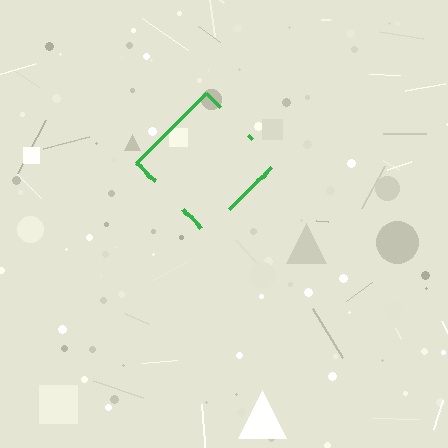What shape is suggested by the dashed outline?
The dashed outline suggests a diamond.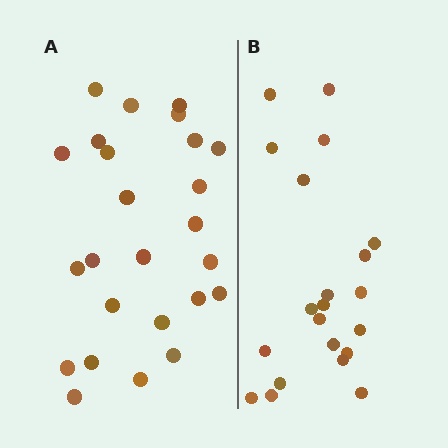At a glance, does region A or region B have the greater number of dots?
Region A (the left region) has more dots.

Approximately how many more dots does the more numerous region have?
Region A has about 4 more dots than region B.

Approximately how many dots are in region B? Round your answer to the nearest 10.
About 20 dots. (The exact count is 21, which rounds to 20.)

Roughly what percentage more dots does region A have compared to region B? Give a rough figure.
About 20% more.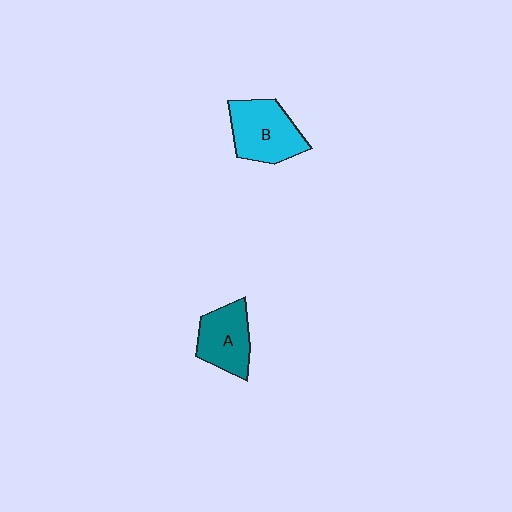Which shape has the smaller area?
Shape A (teal).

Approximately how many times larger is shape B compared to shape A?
Approximately 1.2 times.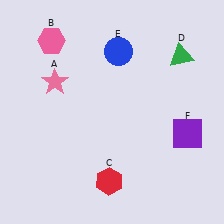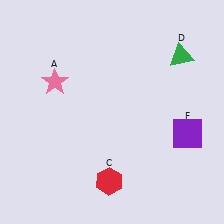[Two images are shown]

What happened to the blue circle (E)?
The blue circle (E) was removed in Image 2. It was in the top-right area of Image 1.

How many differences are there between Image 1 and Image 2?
There are 2 differences between the two images.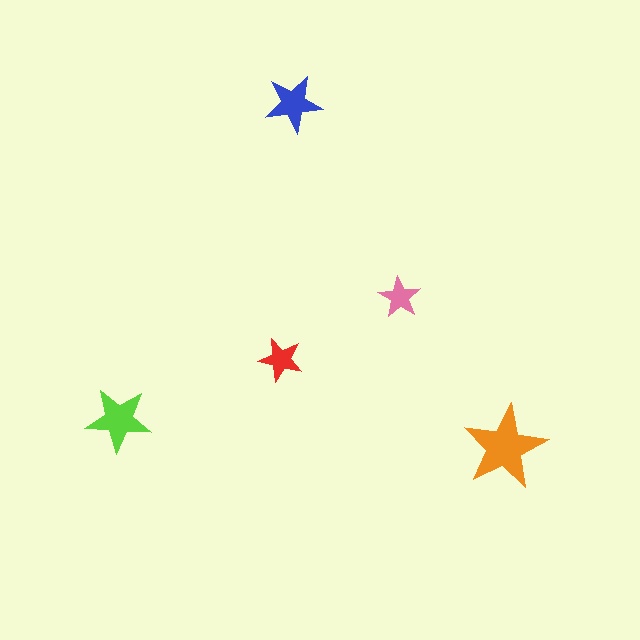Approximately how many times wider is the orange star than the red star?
About 2 times wider.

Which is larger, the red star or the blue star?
The blue one.